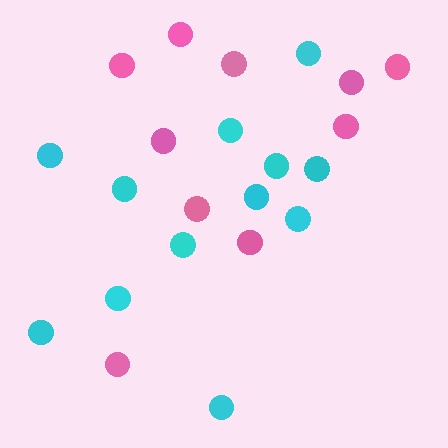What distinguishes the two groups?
There are 2 groups: one group of pink circles (10) and one group of cyan circles (12).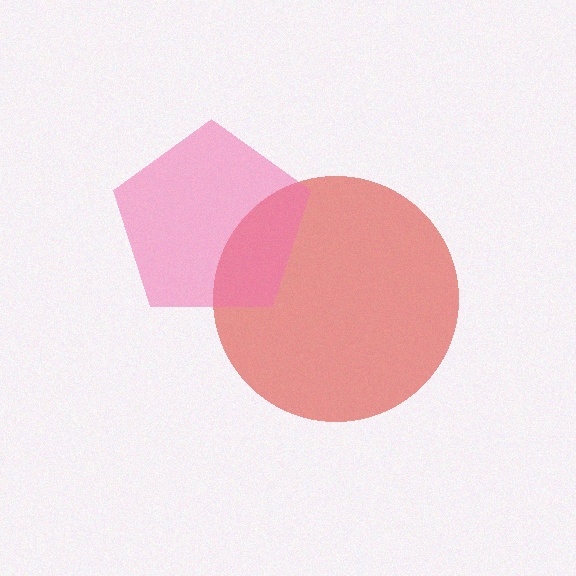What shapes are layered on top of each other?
The layered shapes are: a red circle, a pink pentagon.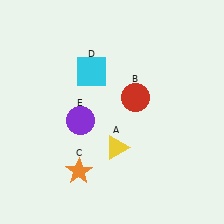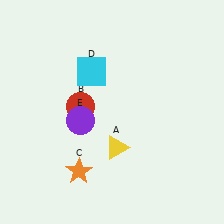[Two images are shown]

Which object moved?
The red circle (B) moved left.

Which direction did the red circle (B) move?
The red circle (B) moved left.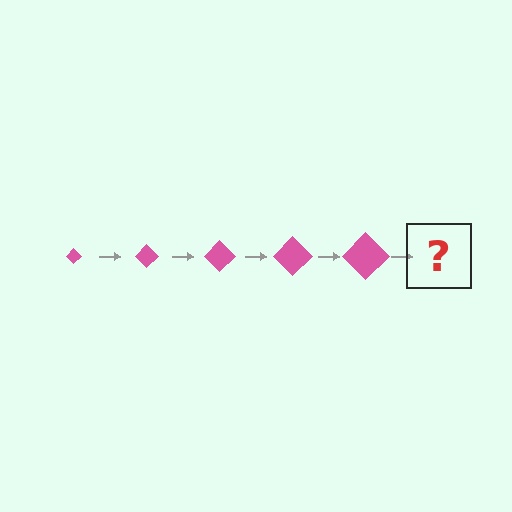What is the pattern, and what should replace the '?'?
The pattern is that the diamond gets progressively larger each step. The '?' should be a pink diamond, larger than the previous one.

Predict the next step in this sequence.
The next step is a pink diamond, larger than the previous one.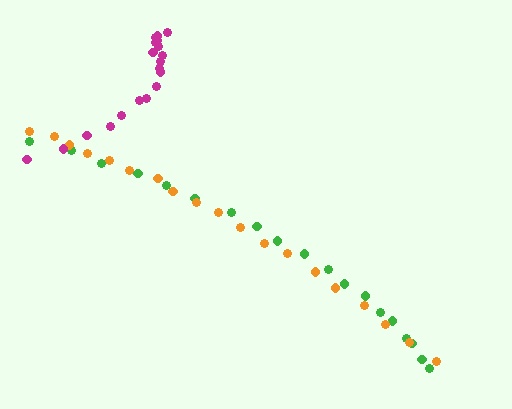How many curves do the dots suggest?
There are 3 distinct paths.